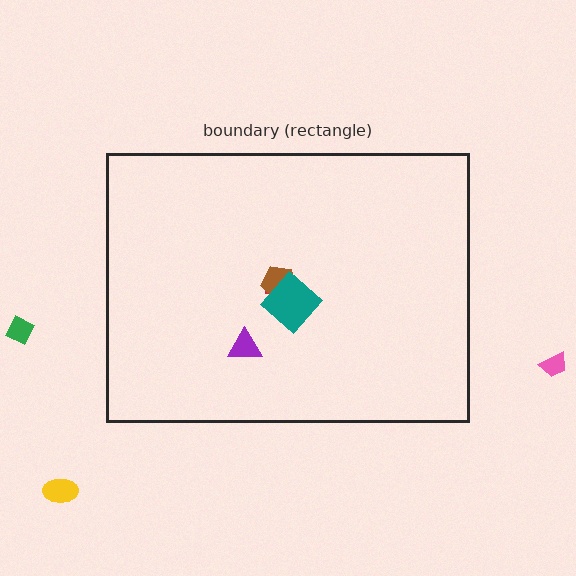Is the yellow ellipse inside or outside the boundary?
Outside.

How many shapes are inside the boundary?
4 inside, 3 outside.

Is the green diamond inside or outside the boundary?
Outside.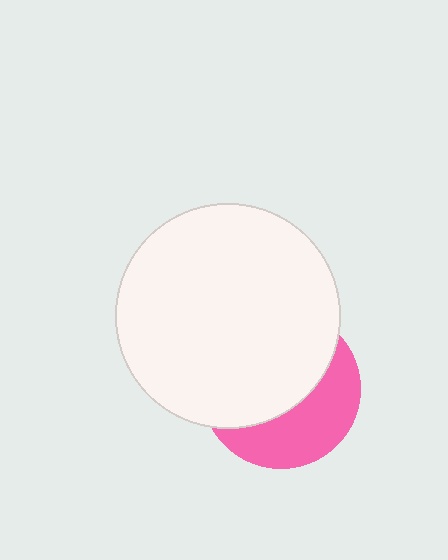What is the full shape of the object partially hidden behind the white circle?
The partially hidden object is a pink circle.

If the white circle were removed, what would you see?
You would see the complete pink circle.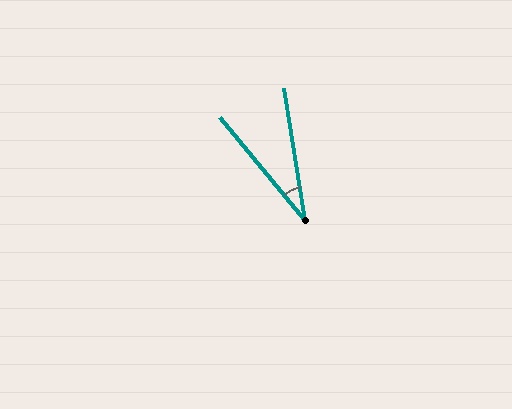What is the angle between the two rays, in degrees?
Approximately 31 degrees.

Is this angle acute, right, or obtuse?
It is acute.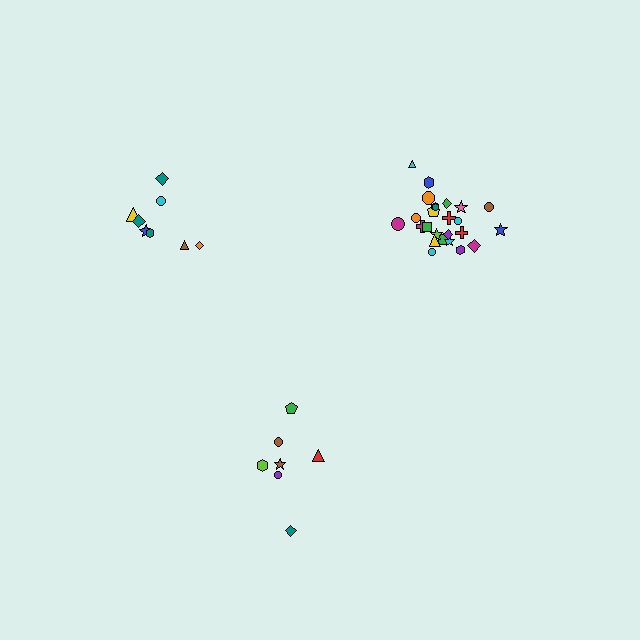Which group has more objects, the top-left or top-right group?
The top-right group.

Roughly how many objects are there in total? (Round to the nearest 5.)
Roughly 40 objects in total.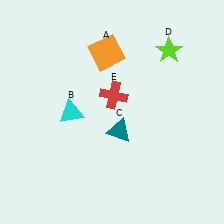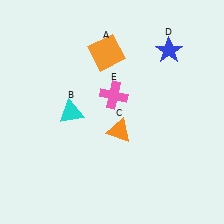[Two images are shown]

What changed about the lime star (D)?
In Image 1, D is lime. In Image 2, it changed to blue.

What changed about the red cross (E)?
In Image 1, E is red. In Image 2, it changed to pink.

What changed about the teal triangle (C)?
In Image 1, C is teal. In Image 2, it changed to orange.